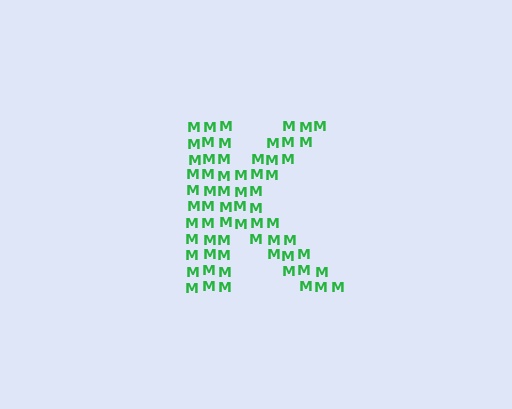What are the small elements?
The small elements are letter M's.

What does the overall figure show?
The overall figure shows the letter K.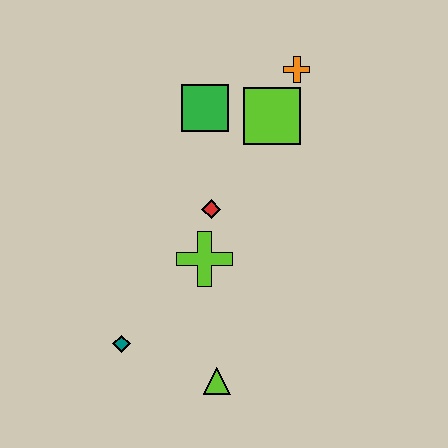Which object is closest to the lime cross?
The red diamond is closest to the lime cross.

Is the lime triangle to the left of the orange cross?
Yes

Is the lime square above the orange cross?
No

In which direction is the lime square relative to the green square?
The lime square is to the right of the green square.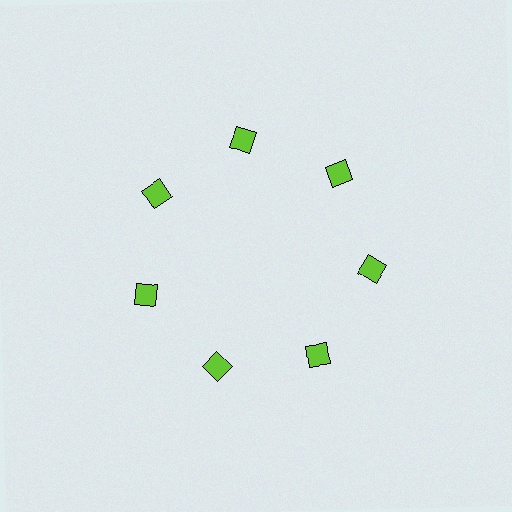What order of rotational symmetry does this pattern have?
This pattern has 7-fold rotational symmetry.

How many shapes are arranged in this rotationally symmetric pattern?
There are 7 shapes, arranged in 7 groups of 1.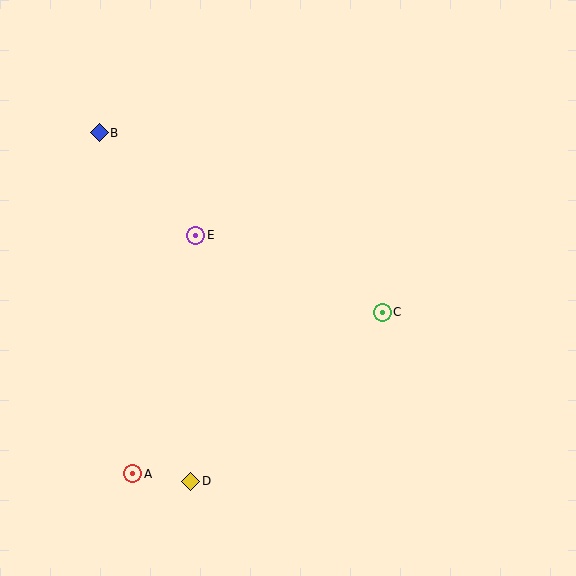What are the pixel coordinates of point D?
Point D is at (191, 481).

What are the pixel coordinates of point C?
Point C is at (382, 312).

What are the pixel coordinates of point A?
Point A is at (133, 474).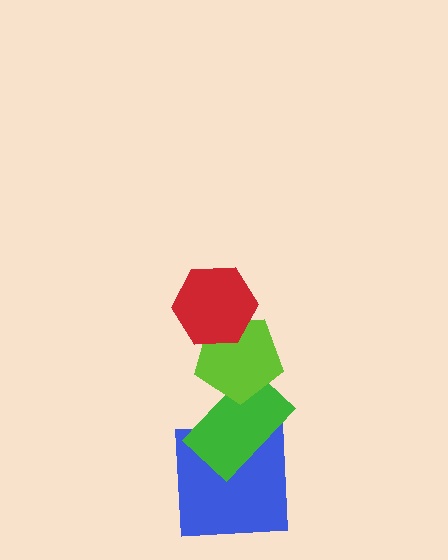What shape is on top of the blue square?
The green rectangle is on top of the blue square.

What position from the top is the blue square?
The blue square is 4th from the top.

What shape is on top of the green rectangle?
The lime pentagon is on top of the green rectangle.